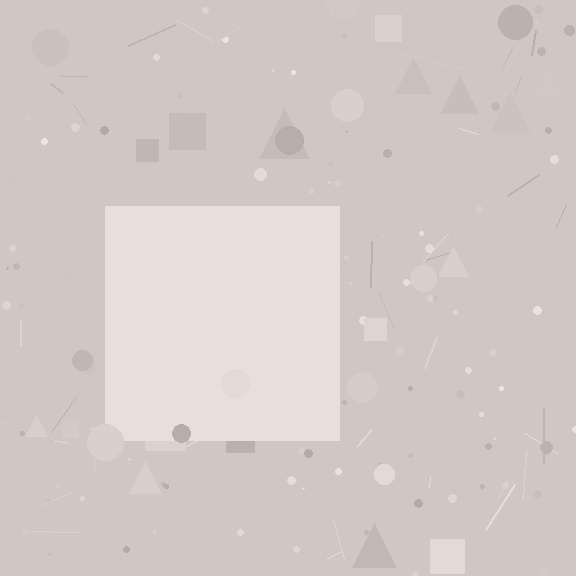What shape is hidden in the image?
A square is hidden in the image.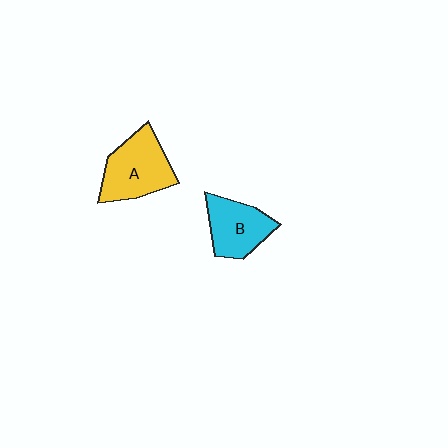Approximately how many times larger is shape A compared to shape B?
Approximately 1.2 times.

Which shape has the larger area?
Shape A (yellow).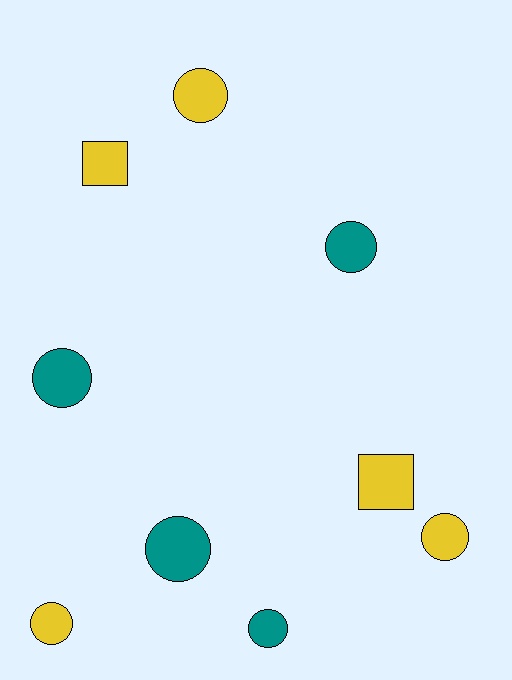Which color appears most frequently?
Yellow, with 5 objects.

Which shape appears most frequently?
Circle, with 7 objects.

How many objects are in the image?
There are 9 objects.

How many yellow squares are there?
There are 2 yellow squares.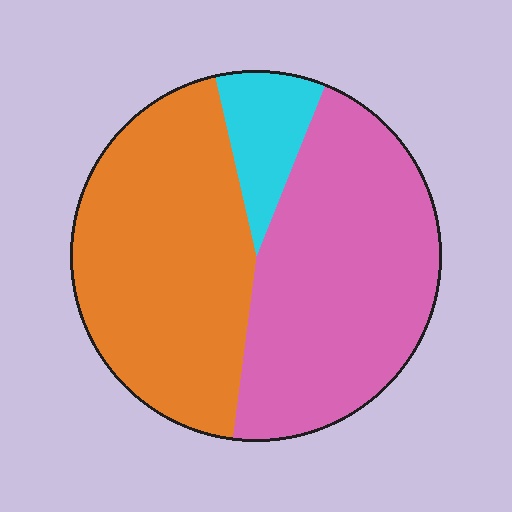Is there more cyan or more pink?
Pink.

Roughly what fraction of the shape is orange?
Orange covers 45% of the shape.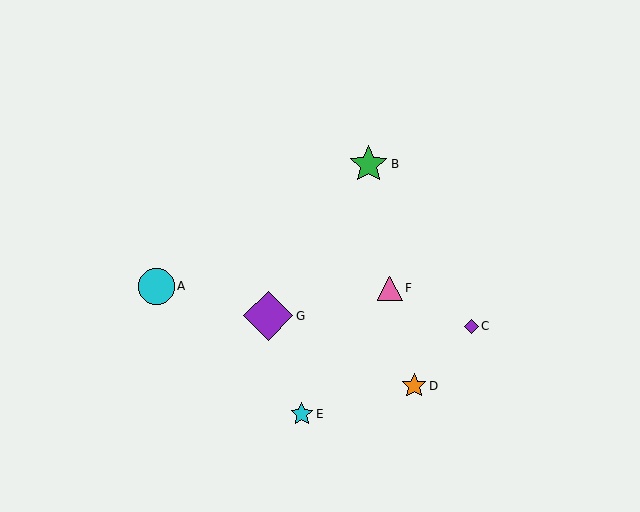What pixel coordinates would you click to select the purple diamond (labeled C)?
Click at (471, 326) to select the purple diamond C.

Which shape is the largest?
The purple diamond (labeled G) is the largest.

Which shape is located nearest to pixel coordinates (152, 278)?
The cyan circle (labeled A) at (156, 286) is nearest to that location.